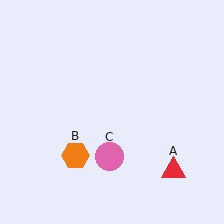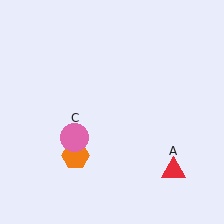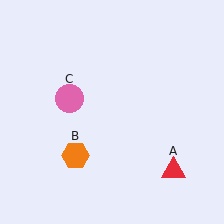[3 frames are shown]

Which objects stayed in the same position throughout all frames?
Red triangle (object A) and orange hexagon (object B) remained stationary.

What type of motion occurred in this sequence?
The pink circle (object C) rotated clockwise around the center of the scene.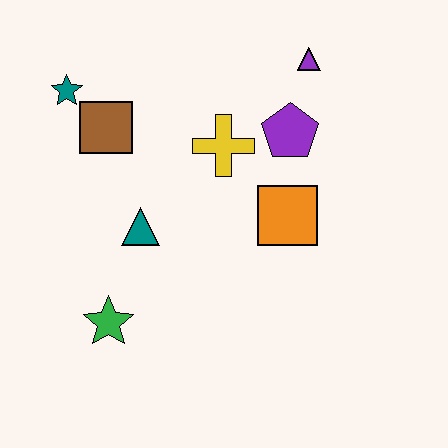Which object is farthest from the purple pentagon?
The green star is farthest from the purple pentagon.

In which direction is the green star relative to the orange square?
The green star is to the left of the orange square.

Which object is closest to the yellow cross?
The purple pentagon is closest to the yellow cross.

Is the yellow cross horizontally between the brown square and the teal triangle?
No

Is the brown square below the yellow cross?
No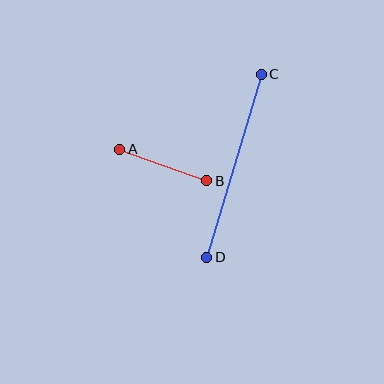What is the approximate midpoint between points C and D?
The midpoint is at approximately (234, 166) pixels.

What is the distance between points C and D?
The distance is approximately 191 pixels.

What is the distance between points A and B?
The distance is approximately 93 pixels.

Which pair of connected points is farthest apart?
Points C and D are farthest apart.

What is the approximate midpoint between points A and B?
The midpoint is at approximately (163, 165) pixels.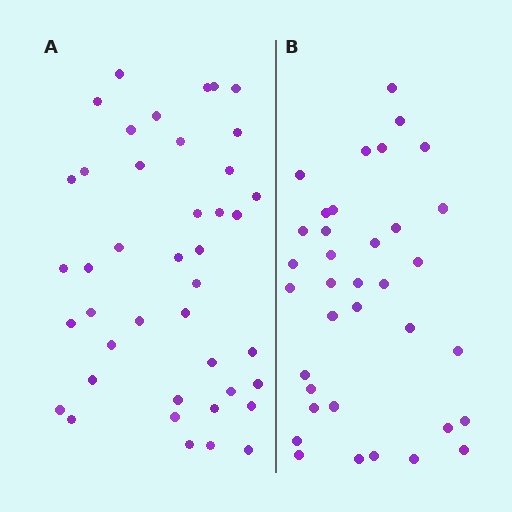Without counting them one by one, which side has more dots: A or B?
Region A (the left region) has more dots.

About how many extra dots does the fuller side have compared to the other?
Region A has about 6 more dots than region B.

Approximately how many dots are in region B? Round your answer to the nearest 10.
About 40 dots. (The exact count is 36, which rounds to 40.)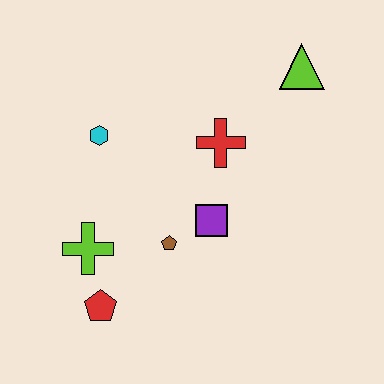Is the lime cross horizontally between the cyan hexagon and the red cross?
No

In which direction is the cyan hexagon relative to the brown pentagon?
The cyan hexagon is above the brown pentagon.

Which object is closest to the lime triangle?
The red cross is closest to the lime triangle.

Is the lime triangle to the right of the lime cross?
Yes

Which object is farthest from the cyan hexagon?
The lime triangle is farthest from the cyan hexagon.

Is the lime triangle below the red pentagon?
No